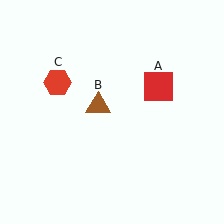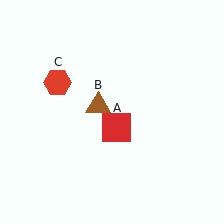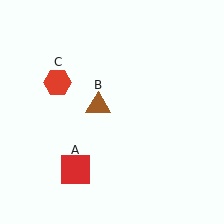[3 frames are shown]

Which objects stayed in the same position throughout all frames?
Brown triangle (object B) and red hexagon (object C) remained stationary.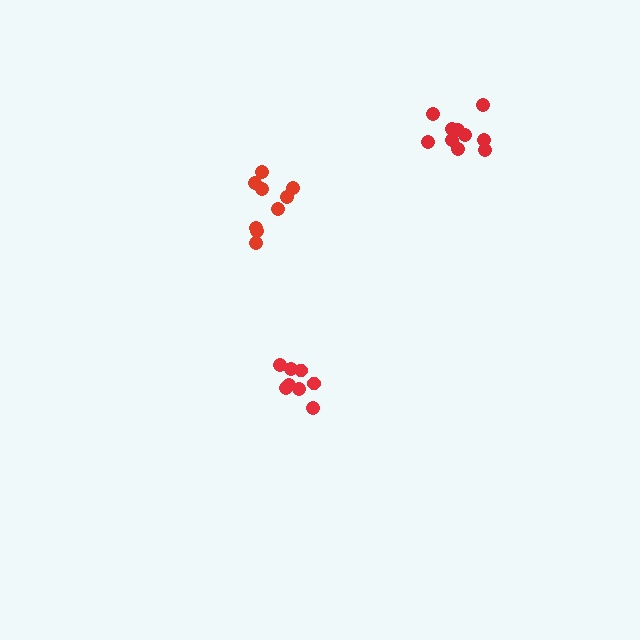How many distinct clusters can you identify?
There are 3 distinct clusters.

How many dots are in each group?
Group 1: 10 dots, Group 2: 9 dots, Group 3: 8 dots (27 total).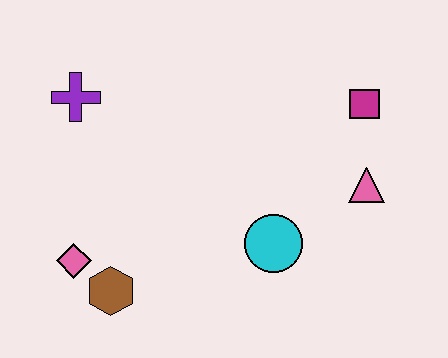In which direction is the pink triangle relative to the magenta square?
The pink triangle is below the magenta square.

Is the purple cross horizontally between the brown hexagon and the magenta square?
No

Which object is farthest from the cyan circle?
The purple cross is farthest from the cyan circle.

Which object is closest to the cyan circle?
The pink triangle is closest to the cyan circle.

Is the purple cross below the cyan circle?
No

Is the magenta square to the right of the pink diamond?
Yes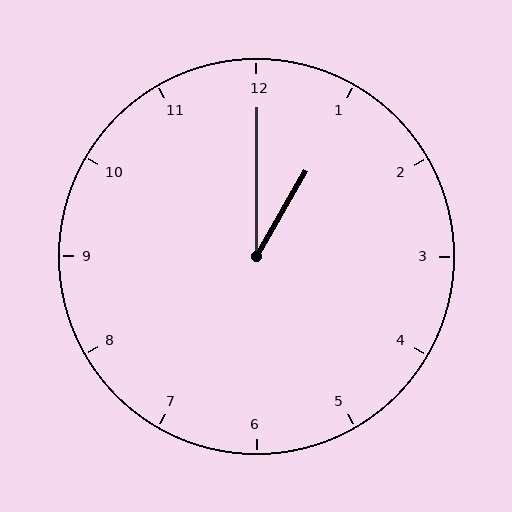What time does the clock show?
1:00.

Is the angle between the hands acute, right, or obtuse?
It is acute.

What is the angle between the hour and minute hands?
Approximately 30 degrees.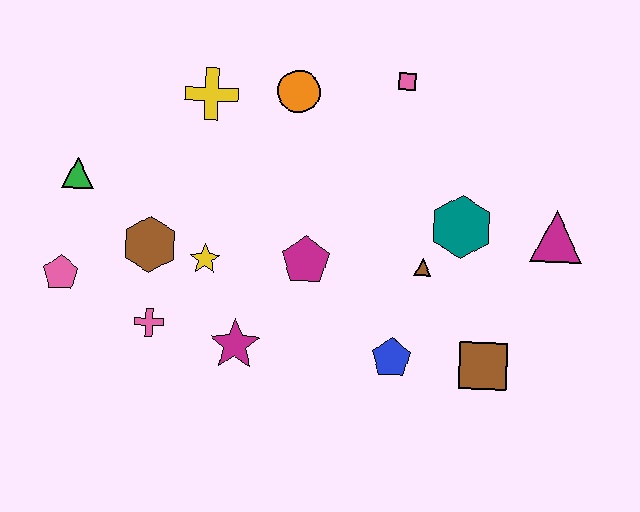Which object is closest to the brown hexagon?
The yellow star is closest to the brown hexagon.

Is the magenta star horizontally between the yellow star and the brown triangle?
Yes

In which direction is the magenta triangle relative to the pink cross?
The magenta triangle is to the right of the pink cross.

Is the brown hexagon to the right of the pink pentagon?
Yes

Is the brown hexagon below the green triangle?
Yes